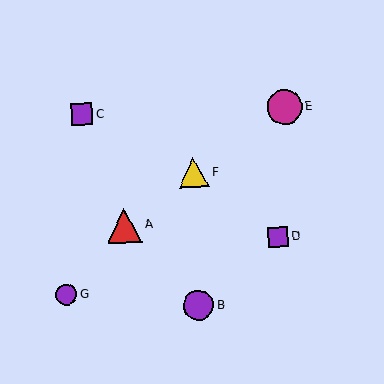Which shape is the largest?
The magenta circle (labeled E) is the largest.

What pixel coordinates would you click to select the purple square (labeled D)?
Click at (278, 237) to select the purple square D.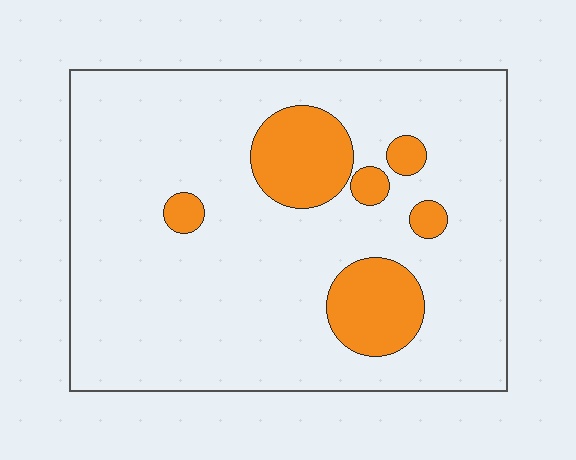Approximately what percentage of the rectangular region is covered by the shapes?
Approximately 15%.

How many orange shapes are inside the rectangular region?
6.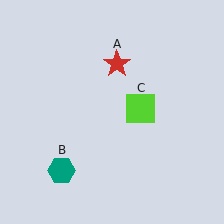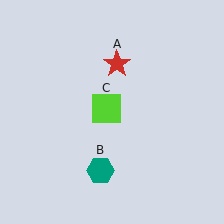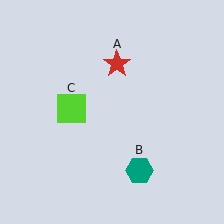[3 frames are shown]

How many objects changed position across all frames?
2 objects changed position: teal hexagon (object B), lime square (object C).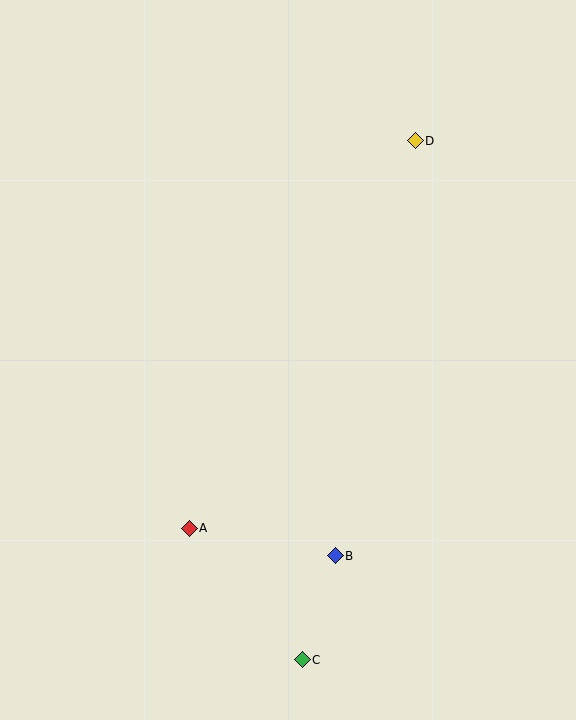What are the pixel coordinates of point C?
Point C is at (302, 660).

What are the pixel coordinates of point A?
Point A is at (189, 528).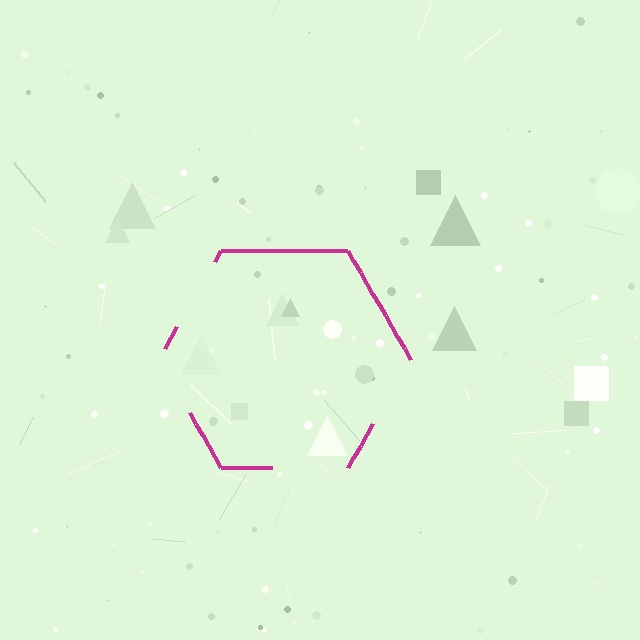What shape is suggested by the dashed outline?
The dashed outline suggests a hexagon.